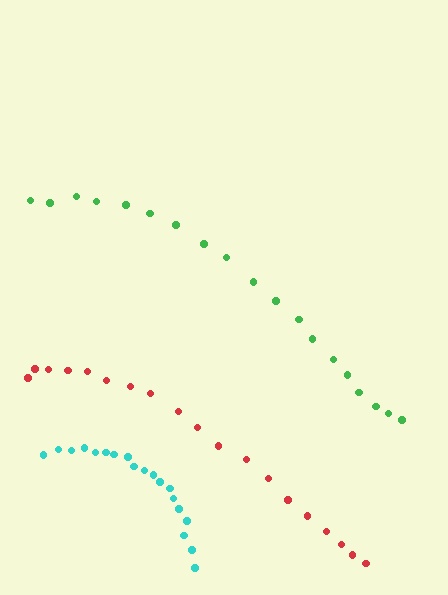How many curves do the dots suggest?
There are 3 distinct paths.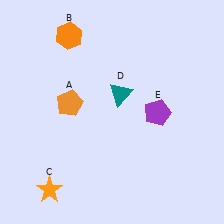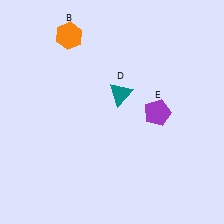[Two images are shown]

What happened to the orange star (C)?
The orange star (C) was removed in Image 2. It was in the bottom-left area of Image 1.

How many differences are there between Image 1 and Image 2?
There are 2 differences between the two images.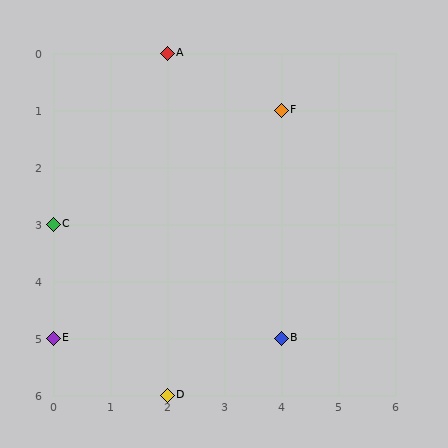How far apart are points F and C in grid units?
Points F and C are 4 columns and 2 rows apart (about 4.5 grid units diagonally).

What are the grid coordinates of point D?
Point D is at grid coordinates (2, 6).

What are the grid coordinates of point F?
Point F is at grid coordinates (4, 1).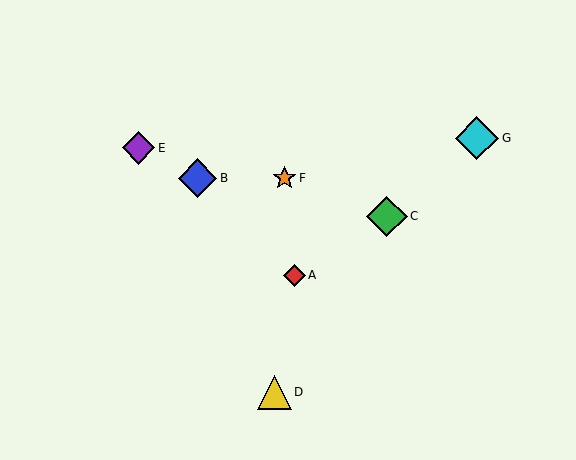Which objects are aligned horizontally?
Objects B, F are aligned horizontally.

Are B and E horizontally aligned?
No, B is at y≈178 and E is at y≈148.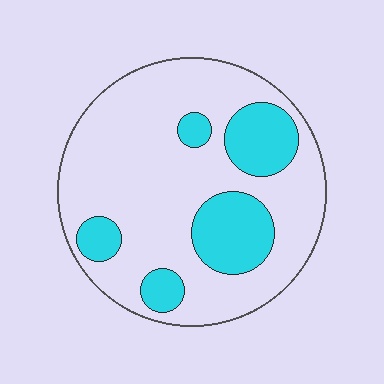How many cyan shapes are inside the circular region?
5.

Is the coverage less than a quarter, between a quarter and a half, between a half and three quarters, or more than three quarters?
Less than a quarter.